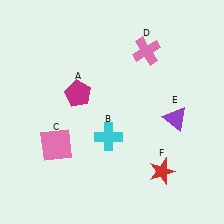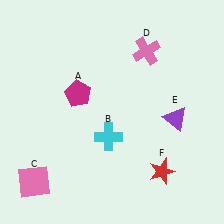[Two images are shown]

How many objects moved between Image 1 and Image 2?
1 object moved between the two images.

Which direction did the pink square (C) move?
The pink square (C) moved down.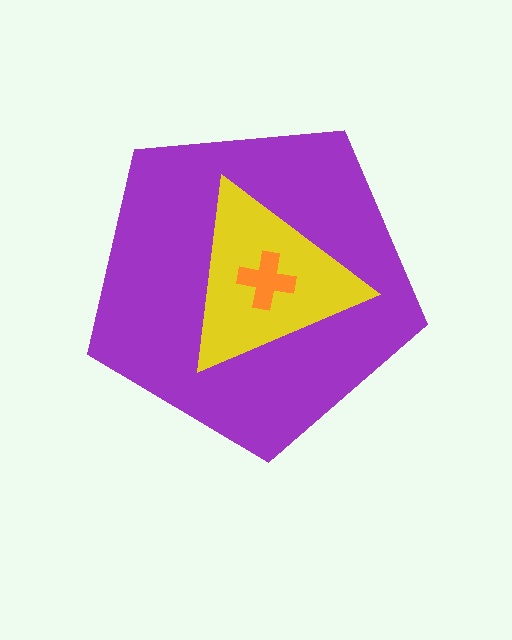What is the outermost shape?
The purple pentagon.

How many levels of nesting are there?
3.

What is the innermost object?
The orange cross.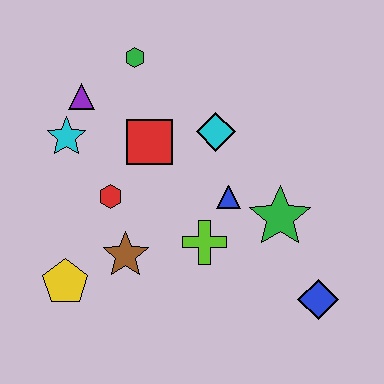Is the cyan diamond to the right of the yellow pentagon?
Yes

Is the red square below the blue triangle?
No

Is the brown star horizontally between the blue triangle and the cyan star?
Yes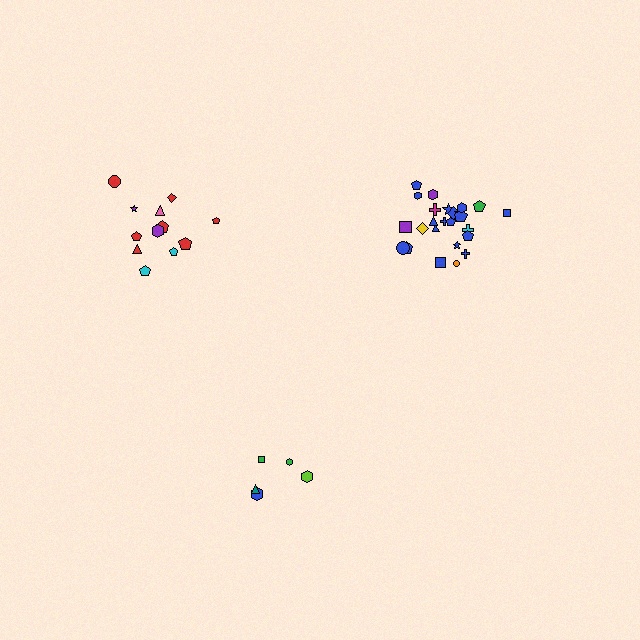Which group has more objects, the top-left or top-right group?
The top-right group.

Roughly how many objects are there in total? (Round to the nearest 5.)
Roughly 40 objects in total.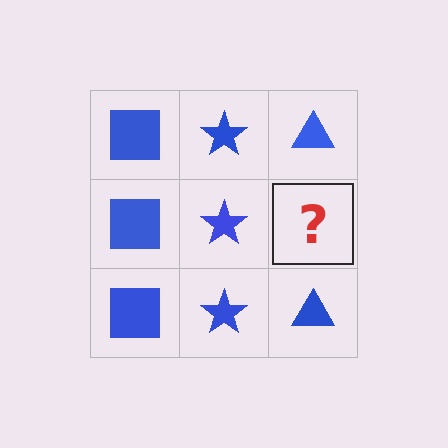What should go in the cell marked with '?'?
The missing cell should contain a blue triangle.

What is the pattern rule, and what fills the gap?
The rule is that each column has a consistent shape. The gap should be filled with a blue triangle.